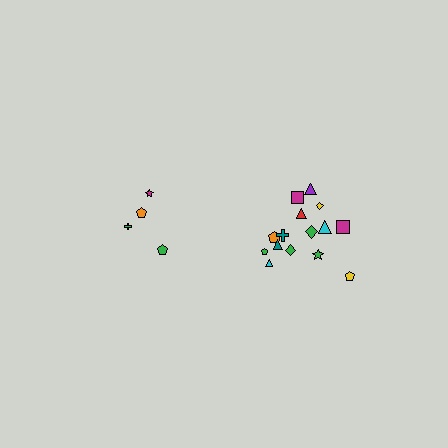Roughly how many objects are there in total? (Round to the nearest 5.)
Roughly 20 objects in total.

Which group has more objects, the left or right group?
The right group.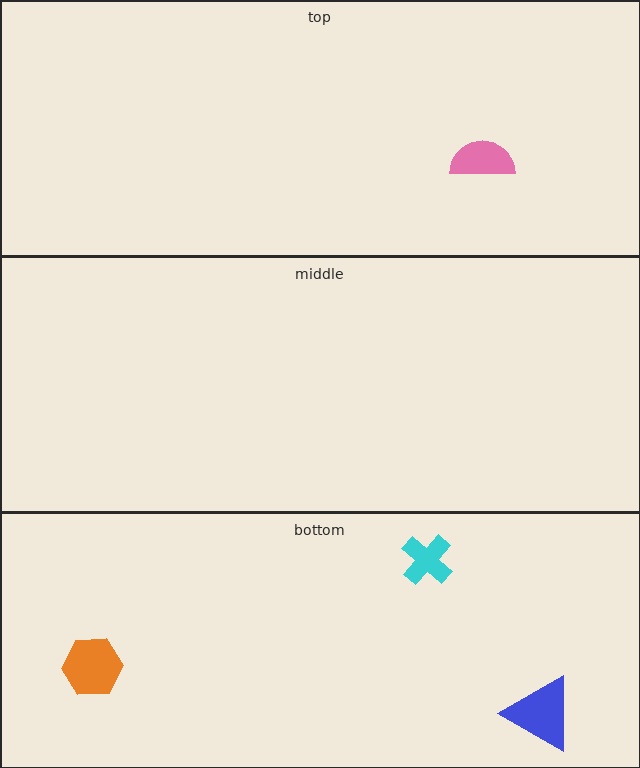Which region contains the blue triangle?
The bottom region.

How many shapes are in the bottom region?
3.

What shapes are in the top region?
The pink semicircle.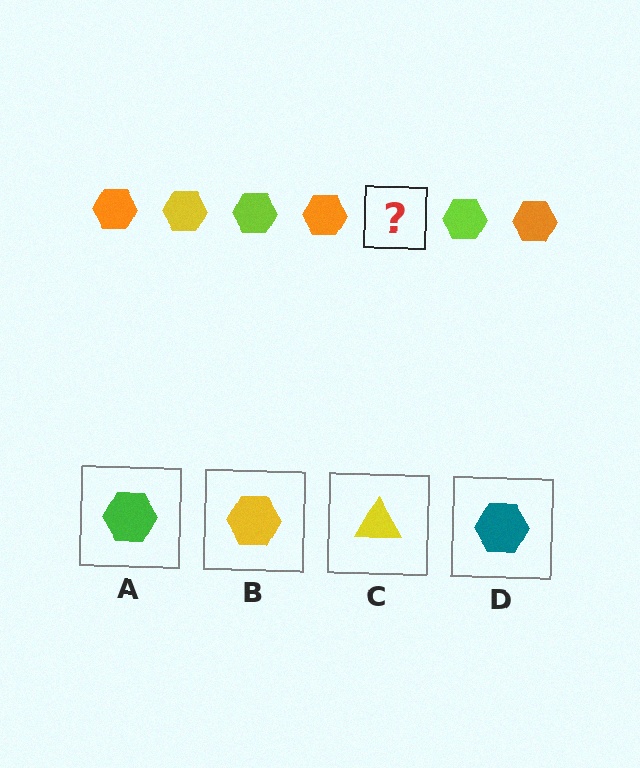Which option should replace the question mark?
Option B.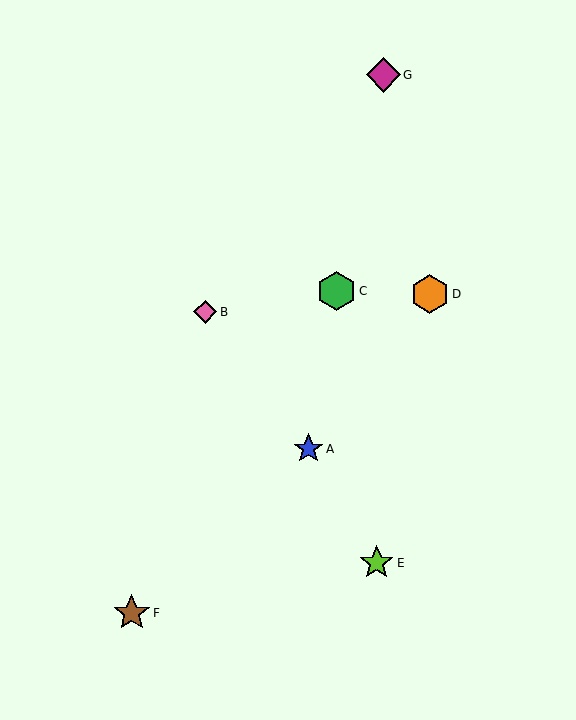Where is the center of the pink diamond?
The center of the pink diamond is at (205, 312).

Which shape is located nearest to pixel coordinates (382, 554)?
The lime star (labeled E) at (377, 563) is nearest to that location.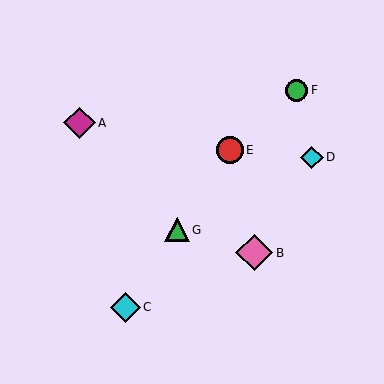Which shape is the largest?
The pink diamond (labeled B) is the largest.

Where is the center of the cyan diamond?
The center of the cyan diamond is at (126, 307).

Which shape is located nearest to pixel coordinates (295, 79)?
The green circle (labeled F) at (297, 90) is nearest to that location.